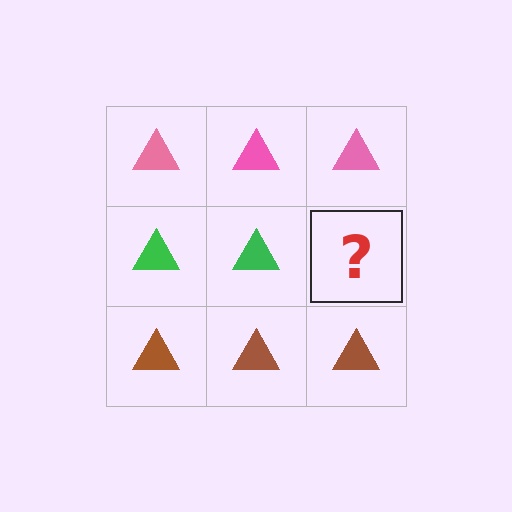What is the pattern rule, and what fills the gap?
The rule is that each row has a consistent color. The gap should be filled with a green triangle.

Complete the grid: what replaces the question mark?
The question mark should be replaced with a green triangle.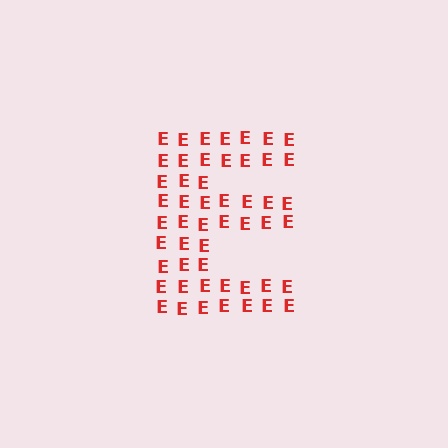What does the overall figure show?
The overall figure shows the letter E.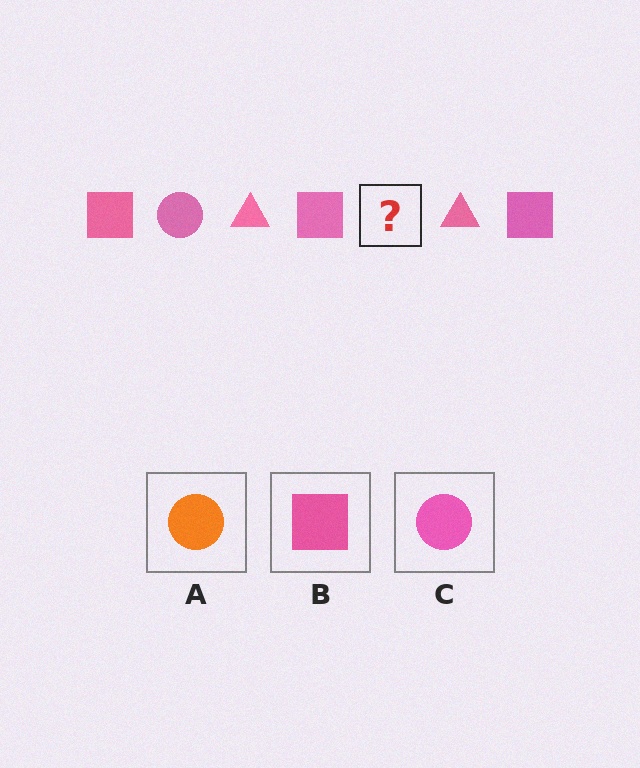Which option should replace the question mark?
Option C.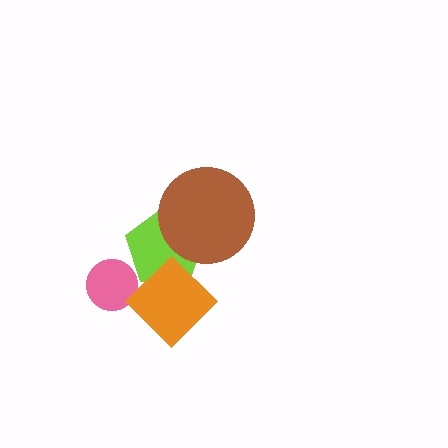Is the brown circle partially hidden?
No, no other shape covers it.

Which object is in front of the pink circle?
The orange diamond is in front of the pink circle.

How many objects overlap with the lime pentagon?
2 objects overlap with the lime pentagon.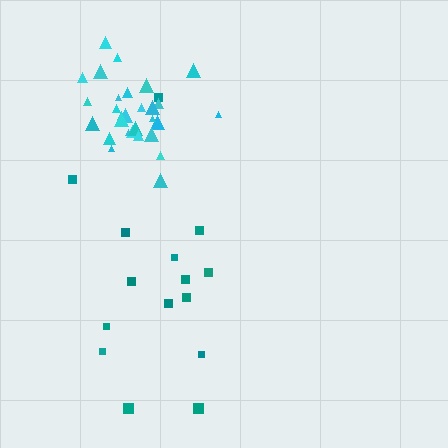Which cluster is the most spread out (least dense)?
Teal.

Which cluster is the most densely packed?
Cyan.